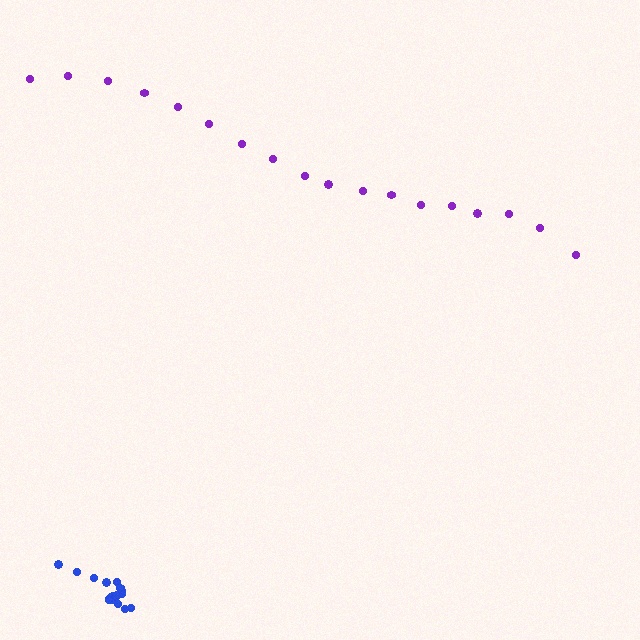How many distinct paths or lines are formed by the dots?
There are 2 distinct paths.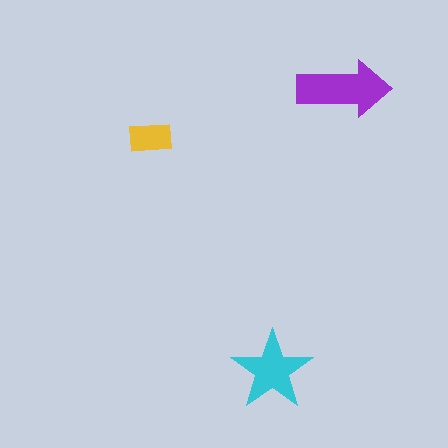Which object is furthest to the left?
The yellow rectangle is leftmost.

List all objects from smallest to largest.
The yellow rectangle, the cyan star, the purple arrow.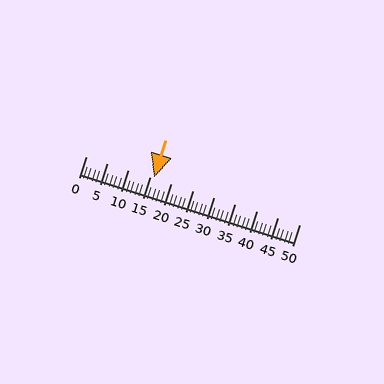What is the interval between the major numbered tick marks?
The major tick marks are spaced 5 units apart.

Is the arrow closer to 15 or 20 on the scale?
The arrow is closer to 15.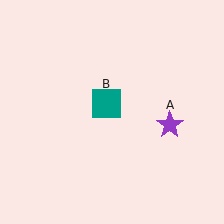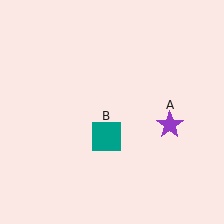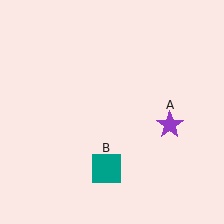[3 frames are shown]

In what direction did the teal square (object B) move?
The teal square (object B) moved down.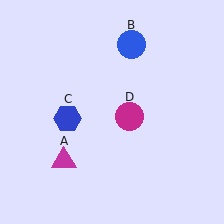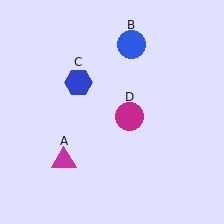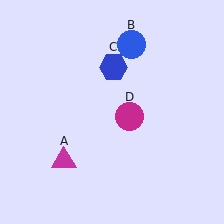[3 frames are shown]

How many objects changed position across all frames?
1 object changed position: blue hexagon (object C).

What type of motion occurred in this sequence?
The blue hexagon (object C) rotated clockwise around the center of the scene.